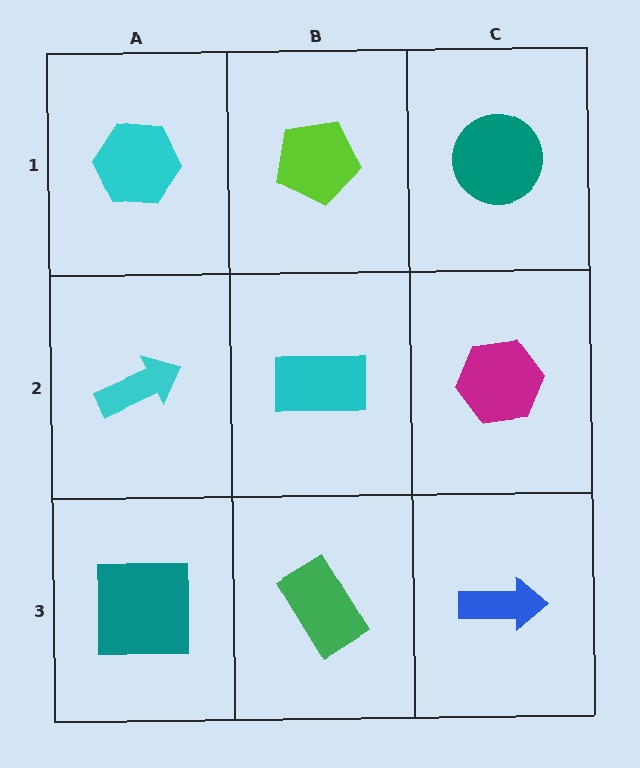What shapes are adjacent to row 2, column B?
A lime pentagon (row 1, column B), a green rectangle (row 3, column B), a cyan arrow (row 2, column A), a magenta hexagon (row 2, column C).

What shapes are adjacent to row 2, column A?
A cyan hexagon (row 1, column A), a teal square (row 3, column A), a cyan rectangle (row 2, column B).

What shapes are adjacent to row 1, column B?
A cyan rectangle (row 2, column B), a cyan hexagon (row 1, column A), a teal circle (row 1, column C).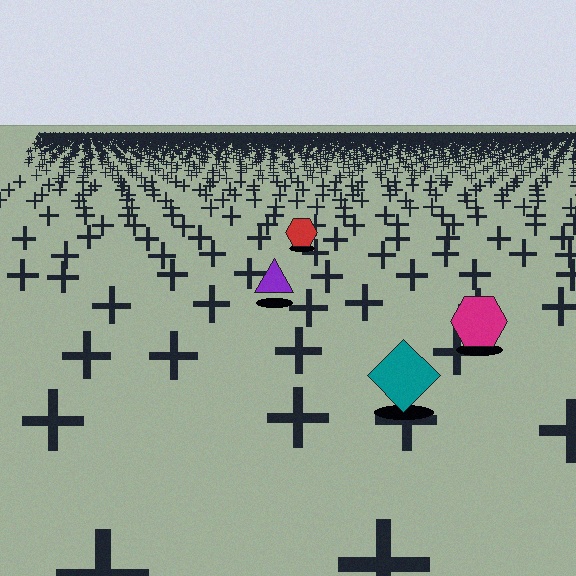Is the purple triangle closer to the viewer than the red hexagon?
Yes. The purple triangle is closer — you can tell from the texture gradient: the ground texture is coarser near it.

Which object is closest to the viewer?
The teal diamond is closest. The texture marks near it are larger and more spread out.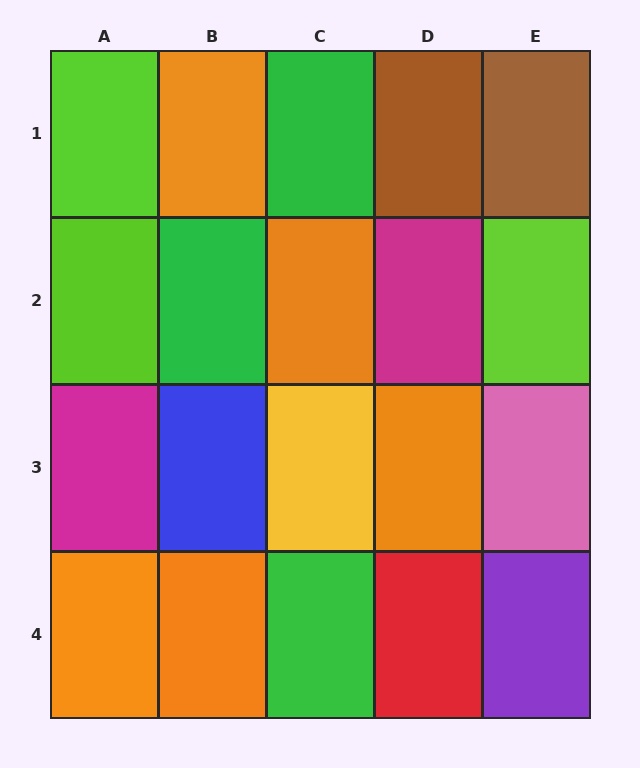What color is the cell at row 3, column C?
Yellow.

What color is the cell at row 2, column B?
Green.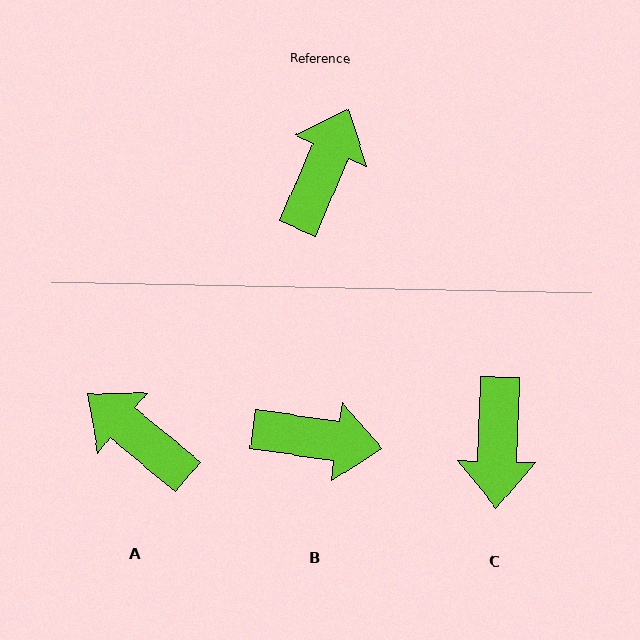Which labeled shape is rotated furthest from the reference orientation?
C, about 159 degrees away.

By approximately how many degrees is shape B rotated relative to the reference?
Approximately 76 degrees clockwise.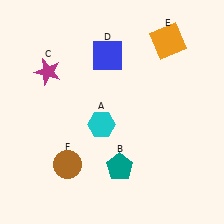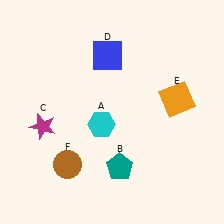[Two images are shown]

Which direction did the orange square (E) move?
The orange square (E) moved down.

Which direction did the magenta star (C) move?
The magenta star (C) moved down.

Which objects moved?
The objects that moved are: the magenta star (C), the orange square (E).